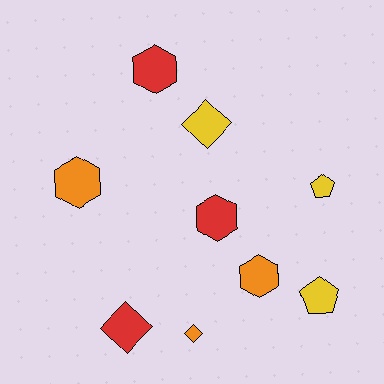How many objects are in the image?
There are 9 objects.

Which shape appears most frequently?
Hexagon, with 4 objects.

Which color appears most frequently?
Red, with 3 objects.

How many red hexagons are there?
There are 2 red hexagons.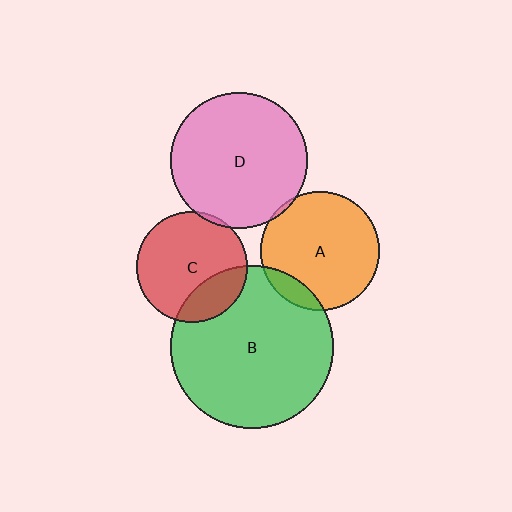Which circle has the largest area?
Circle B (green).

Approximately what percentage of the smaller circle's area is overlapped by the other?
Approximately 5%.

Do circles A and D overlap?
Yes.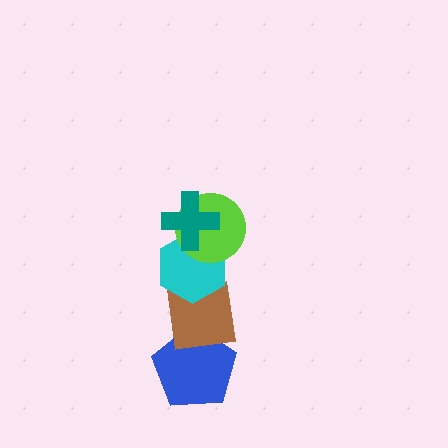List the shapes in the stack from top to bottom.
From top to bottom: the teal cross, the lime circle, the cyan hexagon, the brown square, the blue pentagon.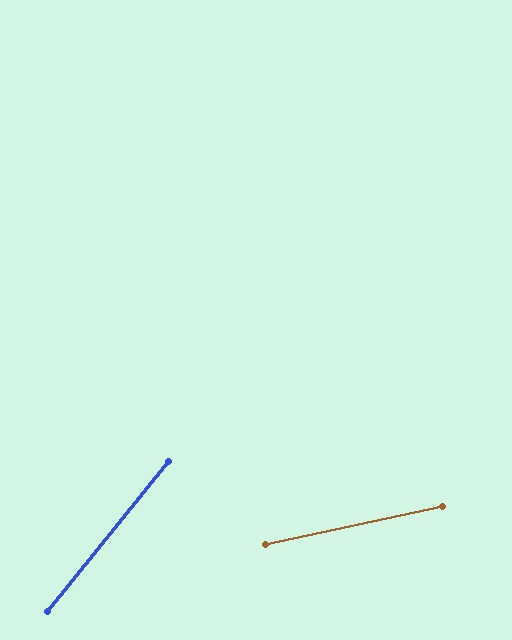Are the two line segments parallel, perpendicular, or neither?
Neither parallel nor perpendicular — they differ by about 39°.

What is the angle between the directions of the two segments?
Approximately 39 degrees.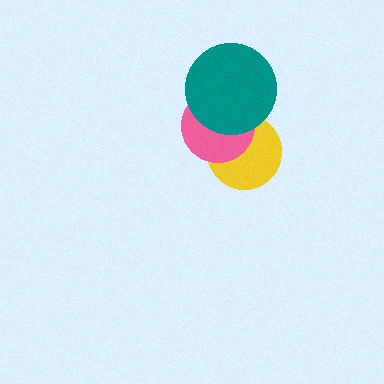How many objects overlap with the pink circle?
2 objects overlap with the pink circle.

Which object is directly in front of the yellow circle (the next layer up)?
The pink circle is directly in front of the yellow circle.